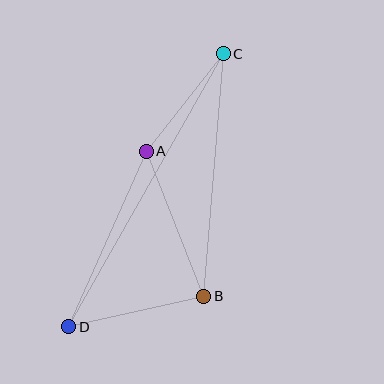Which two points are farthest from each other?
Points C and D are farthest from each other.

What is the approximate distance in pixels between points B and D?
The distance between B and D is approximately 139 pixels.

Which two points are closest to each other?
Points A and C are closest to each other.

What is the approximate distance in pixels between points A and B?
The distance between A and B is approximately 156 pixels.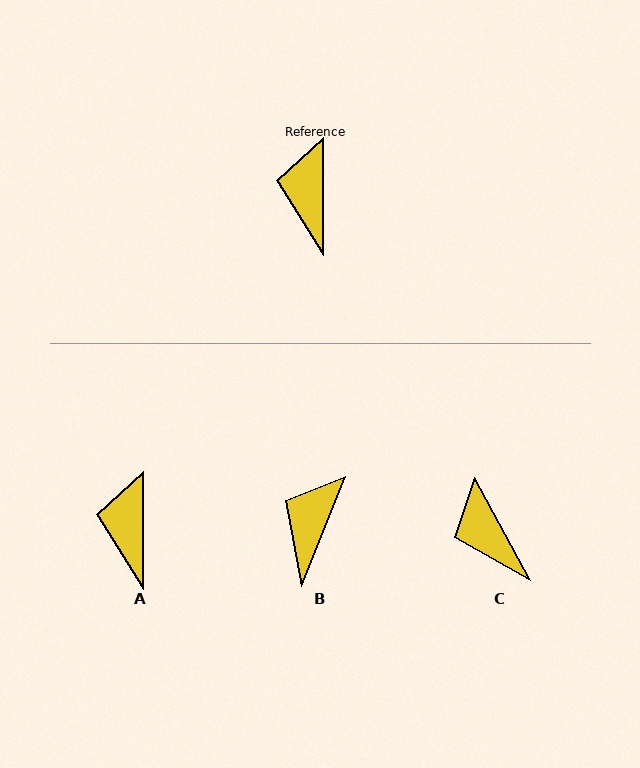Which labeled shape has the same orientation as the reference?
A.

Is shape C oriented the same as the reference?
No, it is off by about 29 degrees.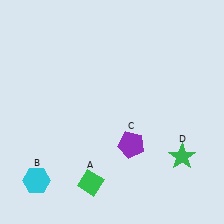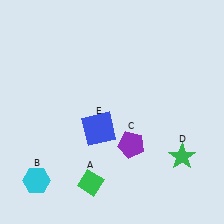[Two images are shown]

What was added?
A blue square (E) was added in Image 2.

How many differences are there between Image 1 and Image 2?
There is 1 difference between the two images.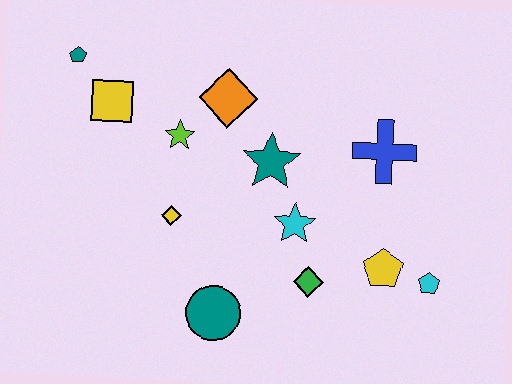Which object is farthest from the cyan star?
The teal pentagon is farthest from the cyan star.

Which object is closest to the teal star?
The cyan star is closest to the teal star.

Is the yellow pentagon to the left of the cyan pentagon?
Yes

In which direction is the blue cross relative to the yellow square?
The blue cross is to the right of the yellow square.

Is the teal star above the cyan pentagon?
Yes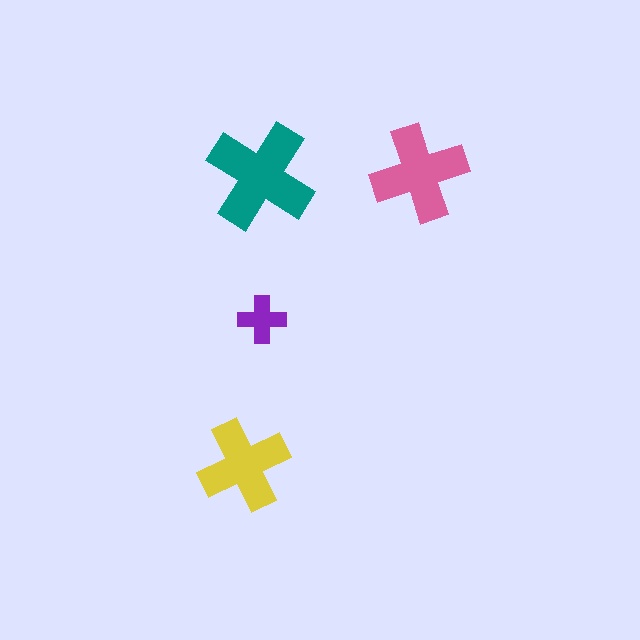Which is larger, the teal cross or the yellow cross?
The teal one.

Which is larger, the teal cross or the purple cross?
The teal one.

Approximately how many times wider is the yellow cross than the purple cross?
About 2 times wider.